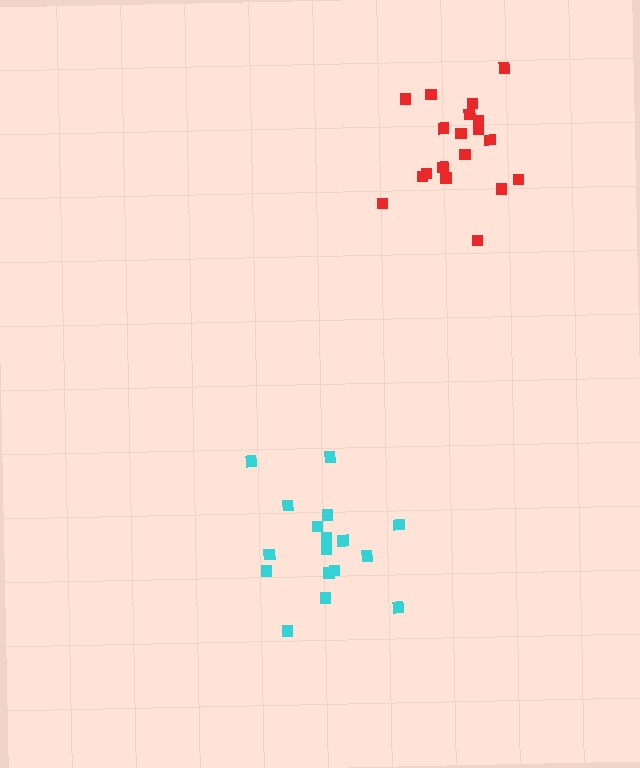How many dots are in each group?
Group 1: 17 dots, Group 2: 19 dots (36 total).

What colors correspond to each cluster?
The clusters are colored: cyan, red.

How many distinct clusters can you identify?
There are 2 distinct clusters.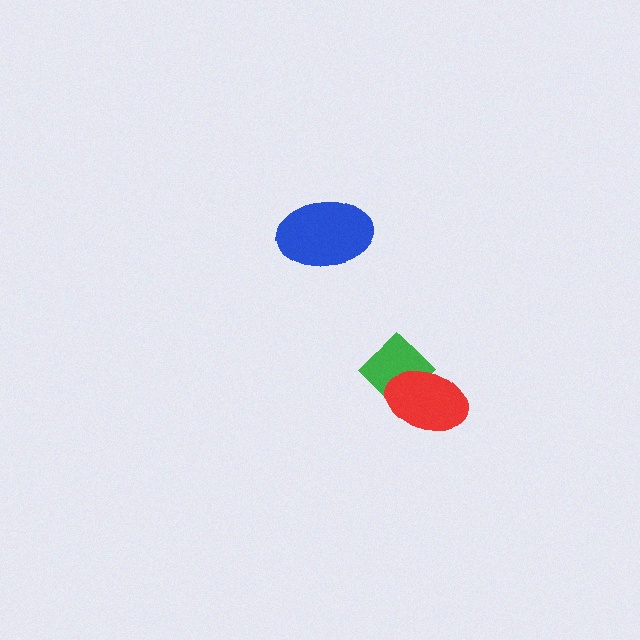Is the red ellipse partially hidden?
No, no other shape covers it.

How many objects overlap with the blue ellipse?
0 objects overlap with the blue ellipse.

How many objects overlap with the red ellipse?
1 object overlaps with the red ellipse.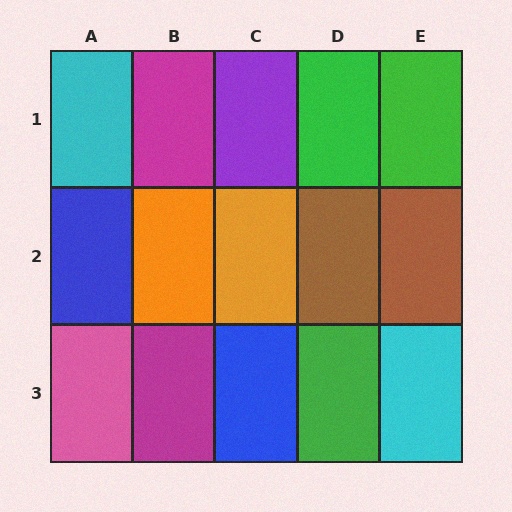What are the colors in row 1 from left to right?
Cyan, magenta, purple, green, green.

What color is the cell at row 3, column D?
Green.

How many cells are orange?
2 cells are orange.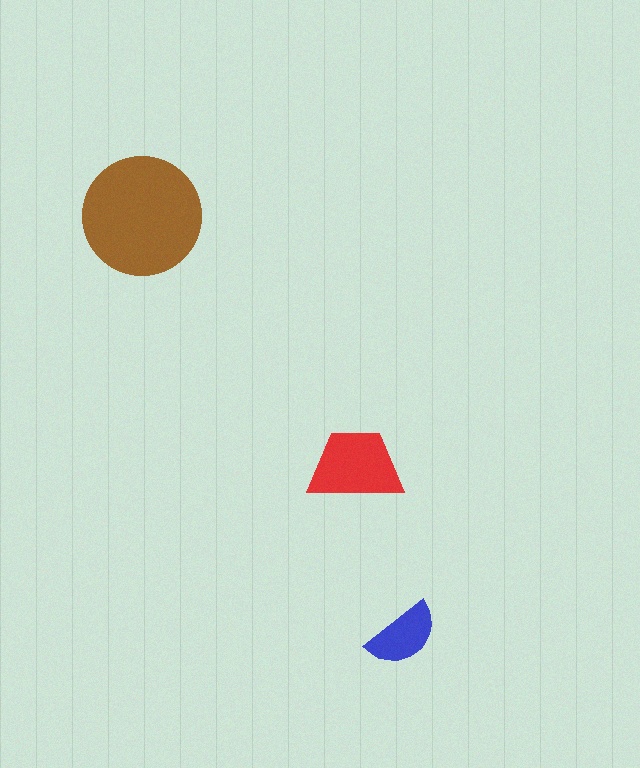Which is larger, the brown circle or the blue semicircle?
The brown circle.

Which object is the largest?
The brown circle.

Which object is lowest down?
The blue semicircle is bottommost.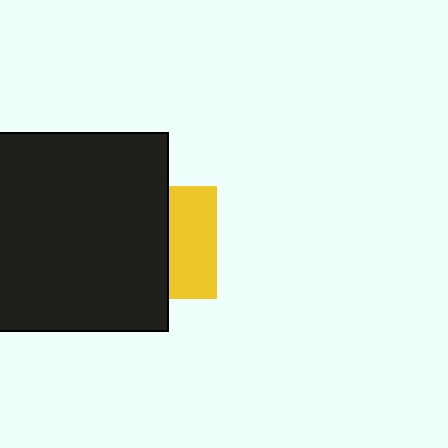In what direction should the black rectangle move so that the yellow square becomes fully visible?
The black rectangle should move left. That is the shortest direction to clear the overlap and leave the yellow square fully visible.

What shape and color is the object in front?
The object in front is a black rectangle.